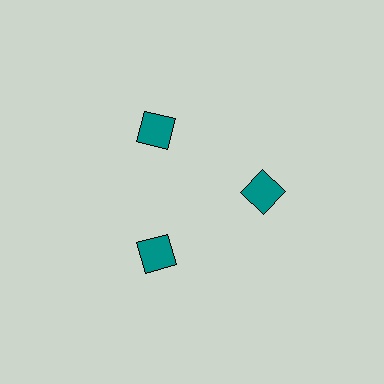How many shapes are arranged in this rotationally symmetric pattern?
There are 3 shapes, arranged in 3 groups of 1.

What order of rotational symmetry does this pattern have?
This pattern has 3-fold rotational symmetry.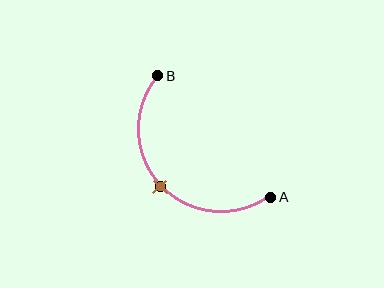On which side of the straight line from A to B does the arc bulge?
The arc bulges below and to the left of the straight line connecting A and B.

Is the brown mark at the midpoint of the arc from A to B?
Yes. The brown mark lies on the arc at equal arc-length from both A and B — it is the arc midpoint.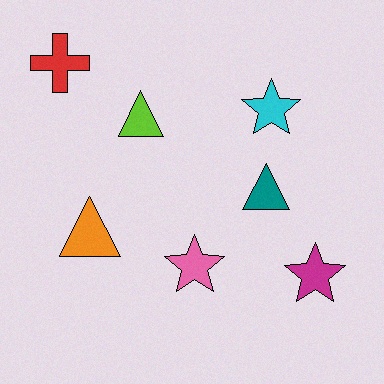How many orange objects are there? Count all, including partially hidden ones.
There is 1 orange object.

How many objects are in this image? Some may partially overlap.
There are 7 objects.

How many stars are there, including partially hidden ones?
There are 3 stars.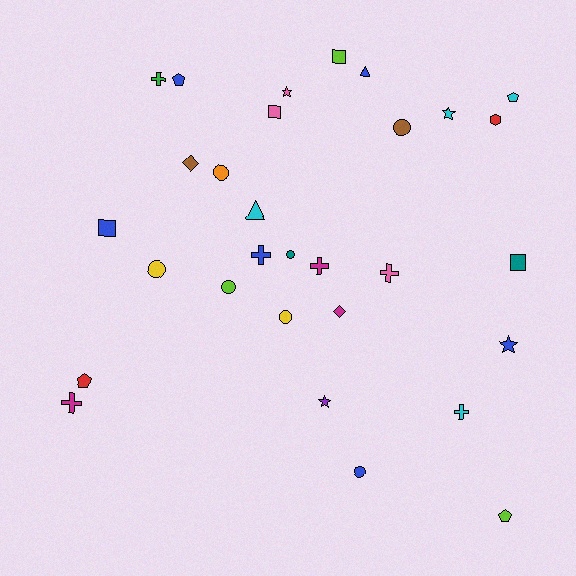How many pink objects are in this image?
There are 3 pink objects.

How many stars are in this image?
There are 4 stars.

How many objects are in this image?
There are 30 objects.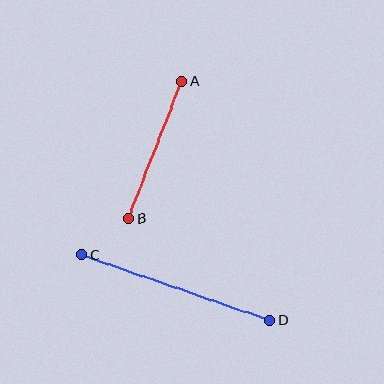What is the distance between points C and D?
The distance is approximately 199 pixels.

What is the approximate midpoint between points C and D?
The midpoint is at approximately (176, 288) pixels.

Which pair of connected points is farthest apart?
Points C and D are farthest apart.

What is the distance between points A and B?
The distance is approximately 147 pixels.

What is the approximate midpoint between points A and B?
The midpoint is at approximately (155, 150) pixels.